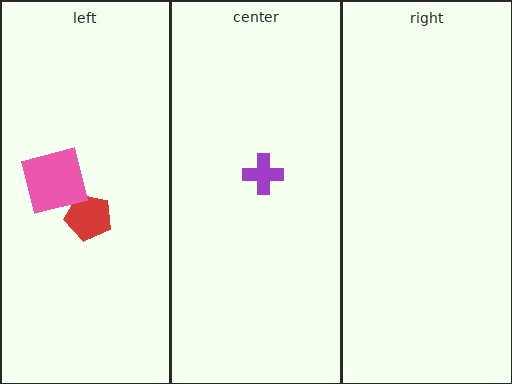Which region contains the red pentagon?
The left region.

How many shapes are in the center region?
1.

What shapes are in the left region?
The red pentagon, the pink square.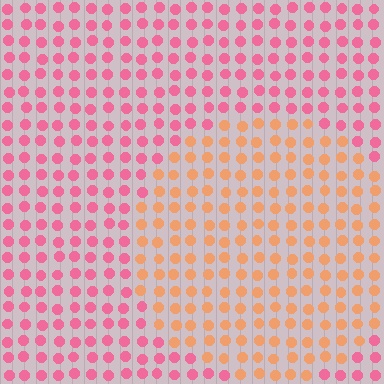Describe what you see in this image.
The image is filled with small pink elements in a uniform arrangement. A circle-shaped region is visible where the elements are tinted to a slightly different hue, forming a subtle color boundary.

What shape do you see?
I see a circle.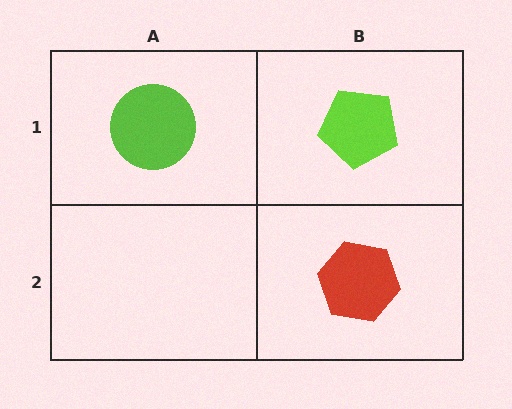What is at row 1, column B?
A lime pentagon.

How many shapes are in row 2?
1 shape.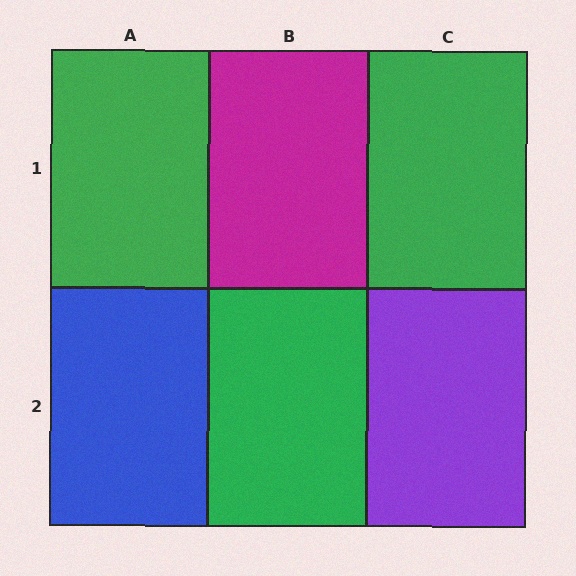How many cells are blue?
1 cell is blue.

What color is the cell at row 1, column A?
Green.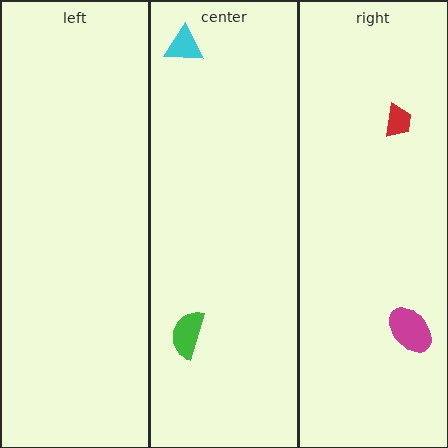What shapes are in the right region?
The magenta ellipse, the red trapezoid.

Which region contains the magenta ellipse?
The right region.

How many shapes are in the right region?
2.